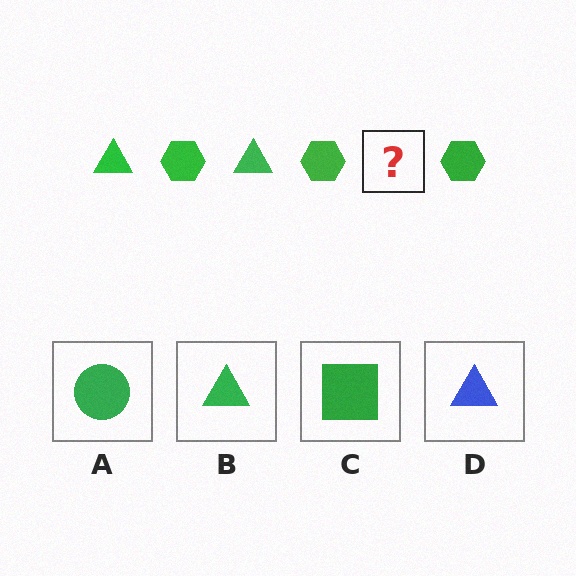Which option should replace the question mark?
Option B.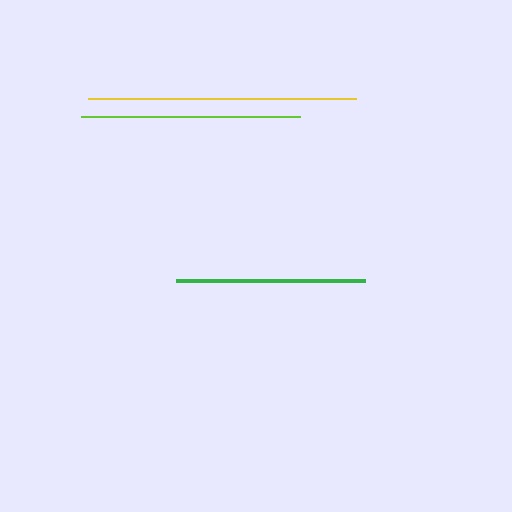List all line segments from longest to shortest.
From longest to shortest: yellow, lime, green.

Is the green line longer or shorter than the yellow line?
The yellow line is longer than the green line.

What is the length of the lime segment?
The lime segment is approximately 220 pixels long.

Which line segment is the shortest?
The green line is the shortest at approximately 189 pixels.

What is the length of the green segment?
The green segment is approximately 189 pixels long.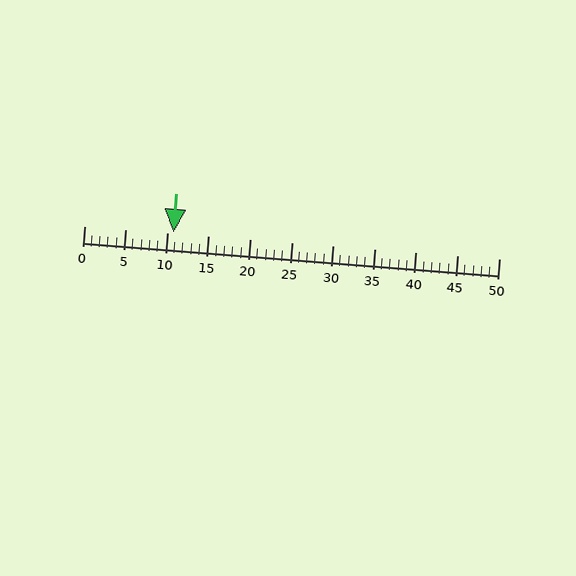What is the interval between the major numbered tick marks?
The major tick marks are spaced 5 units apart.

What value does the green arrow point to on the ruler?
The green arrow points to approximately 11.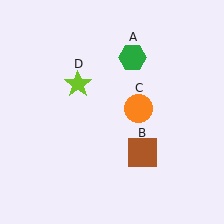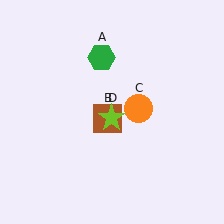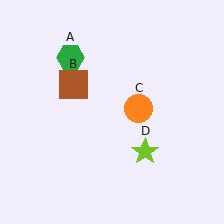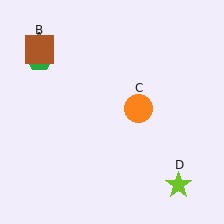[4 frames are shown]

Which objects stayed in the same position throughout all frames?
Orange circle (object C) remained stationary.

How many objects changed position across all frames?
3 objects changed position: green hexagon (object A), brown square (object B), lime star (object D).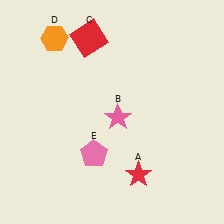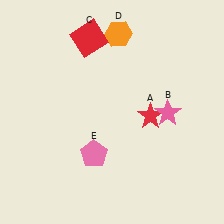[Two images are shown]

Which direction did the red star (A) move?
The red star (A) moved up.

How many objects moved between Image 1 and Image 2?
3 objects moved between the two images.